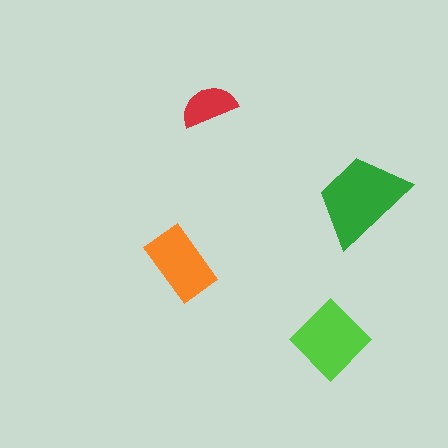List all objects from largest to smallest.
The green trapezoid, the lime diamond, the orange rectangle, the red semicircle.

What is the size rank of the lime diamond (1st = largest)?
2nd.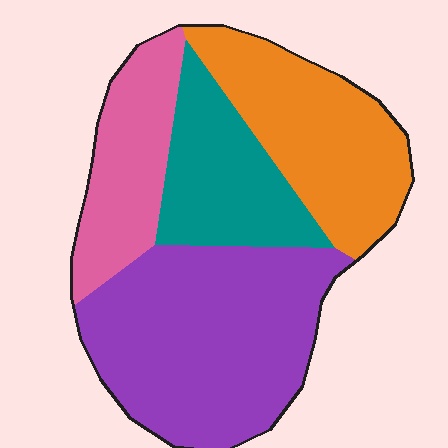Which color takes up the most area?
Purple, at roughly 40%.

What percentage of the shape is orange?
Orange covers around 25% of the shape.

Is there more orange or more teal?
Orange.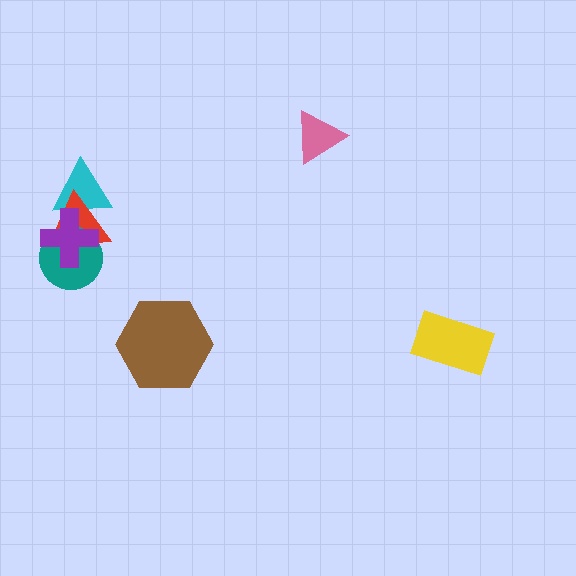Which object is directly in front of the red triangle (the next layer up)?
The teal circle is directly in front of the red triangle.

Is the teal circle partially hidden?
Yes, it is partially covered by another shape.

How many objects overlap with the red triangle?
3 objects overlap with the red triangle.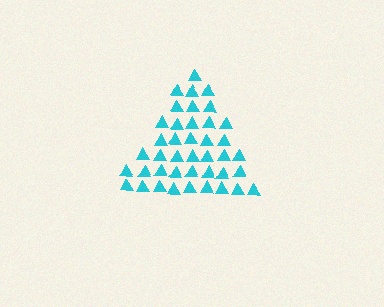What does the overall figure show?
The overall figure shows a triangle.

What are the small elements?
The small elements are triangles.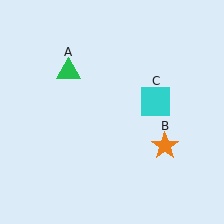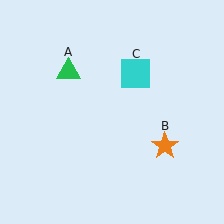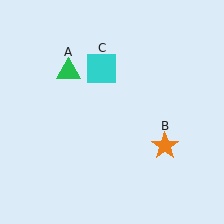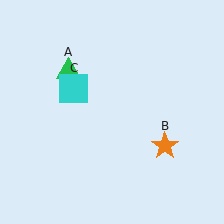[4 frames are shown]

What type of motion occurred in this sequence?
The cyan square (object C) rotated counterclockwise around the center of the scene.